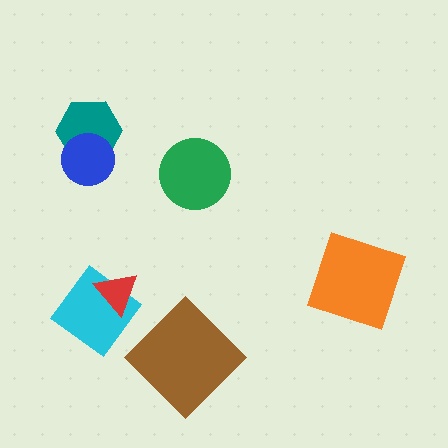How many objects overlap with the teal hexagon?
1 object overlaps with the teal hexagon.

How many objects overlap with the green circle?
0 objects overlap with the green circle.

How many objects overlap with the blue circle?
1 object overlaps with the blue circle.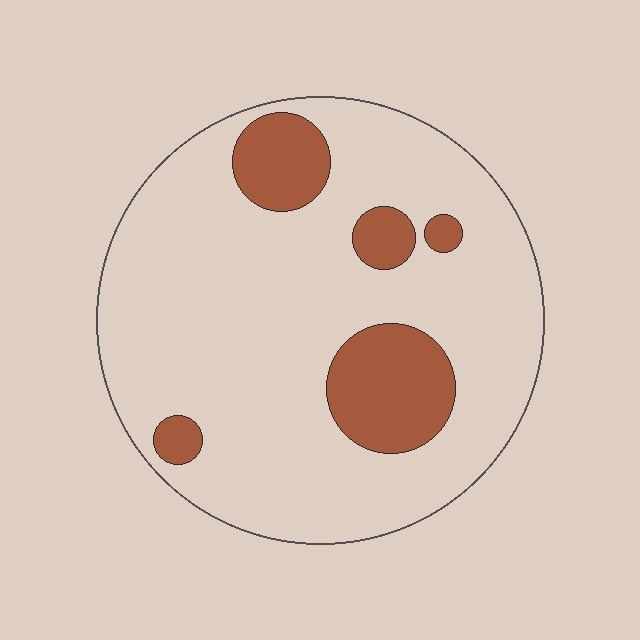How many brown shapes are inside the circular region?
5.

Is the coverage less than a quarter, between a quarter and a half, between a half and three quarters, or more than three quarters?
Less than a quarter.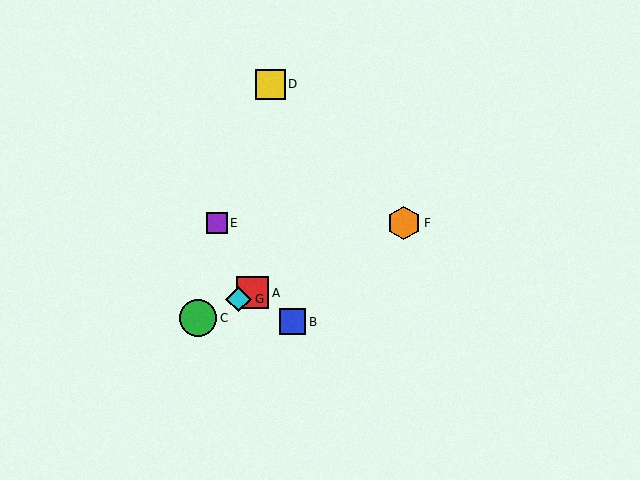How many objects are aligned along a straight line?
4 objects (A, C, F, G) are aligned along a straight line.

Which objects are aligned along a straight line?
Objects A, C, F, G are aligned along a straight line.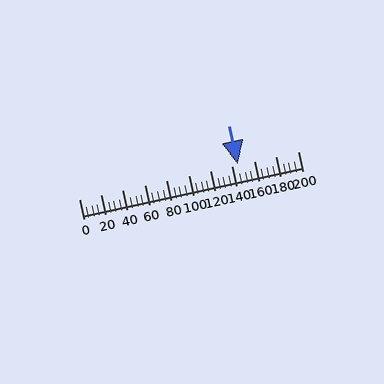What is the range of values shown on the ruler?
The ruler shows values from 0 to 200.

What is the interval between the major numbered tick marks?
The major tick marks are spaced 20 units apart.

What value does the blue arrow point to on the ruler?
The blue arrow points to approximately 145.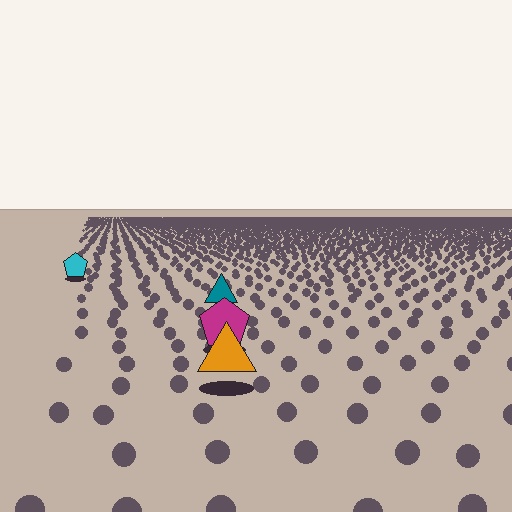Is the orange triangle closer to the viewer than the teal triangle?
Yes. The orange triangle is closer — you can tell from the texture gradient: the ground texture is coarser near it.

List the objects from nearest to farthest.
From nearest to farthest: the orange triangle, the magenta pentagon, the teal triangle, the cyan pentagon.